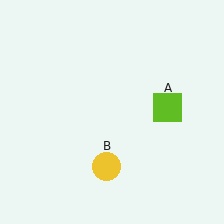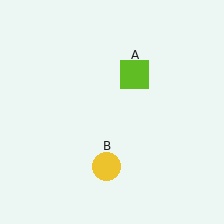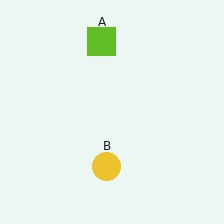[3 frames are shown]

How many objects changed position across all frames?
1 object changed position: lime square (object A).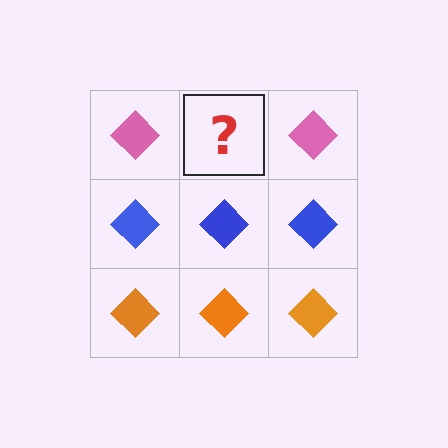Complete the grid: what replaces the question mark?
The question mark should be replaced with a pink diamond.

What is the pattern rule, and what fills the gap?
The rule is that each row has a consistent color. The gap should be filled with a pink diamond.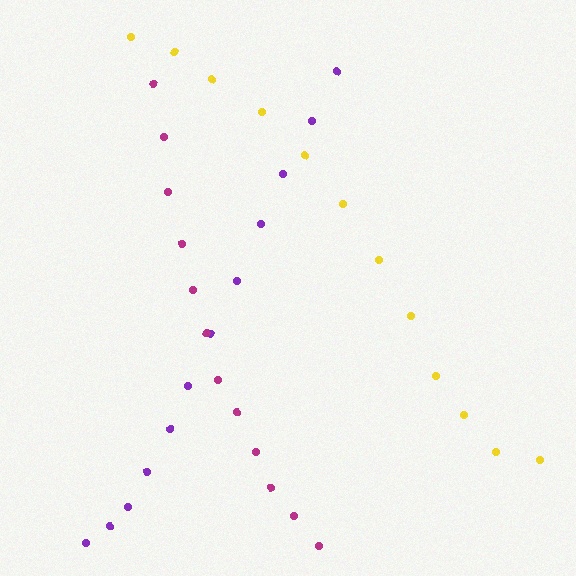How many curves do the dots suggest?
There are 3 distinct paths.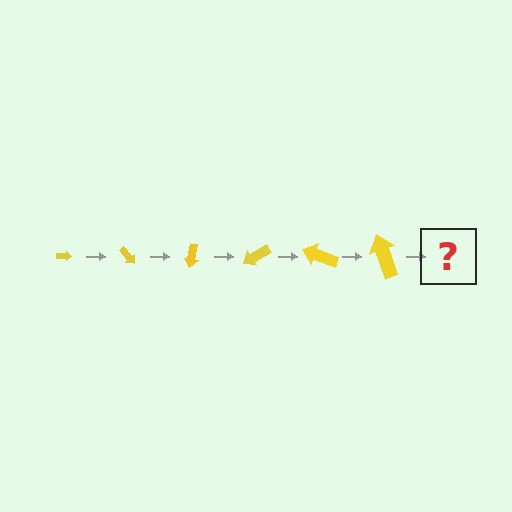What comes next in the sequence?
The next element should be an arrow, larger than the previous one and rotated 300 degrees from the start.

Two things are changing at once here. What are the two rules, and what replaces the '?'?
The two rules are that the arrow grows larger each step and it rotates 50 degrees each step. The '?' should be an arrow, larger than the previous one and rotated 300 degrees from the start.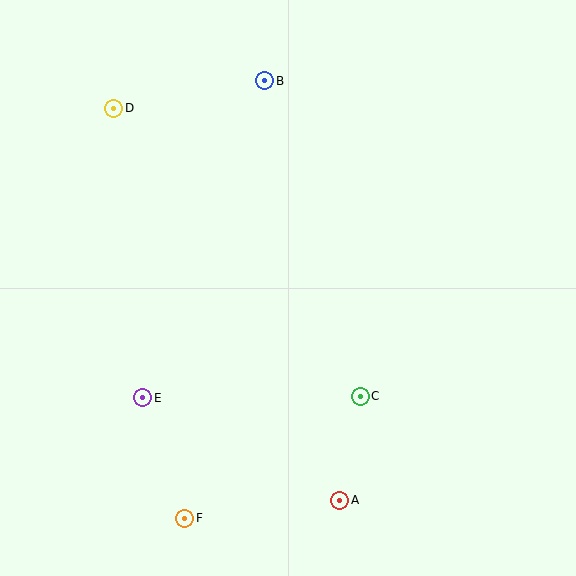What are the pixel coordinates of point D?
Point D is at (114, 108).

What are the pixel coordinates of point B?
Point B is at (265, 81).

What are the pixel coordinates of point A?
Point A is at (340, 500).